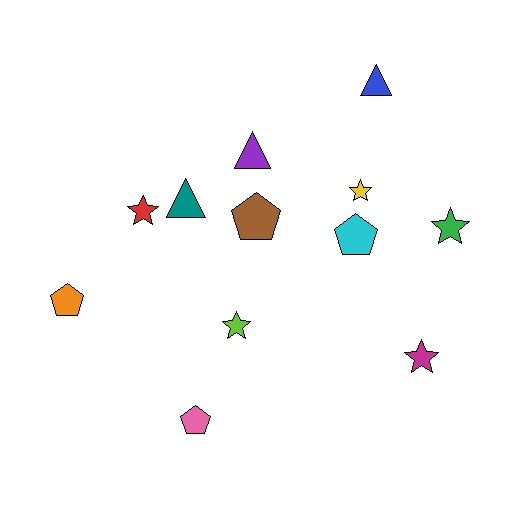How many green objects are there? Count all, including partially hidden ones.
There is 1 green object.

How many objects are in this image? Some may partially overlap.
There are 12 objects.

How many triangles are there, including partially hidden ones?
There are 3 triangles.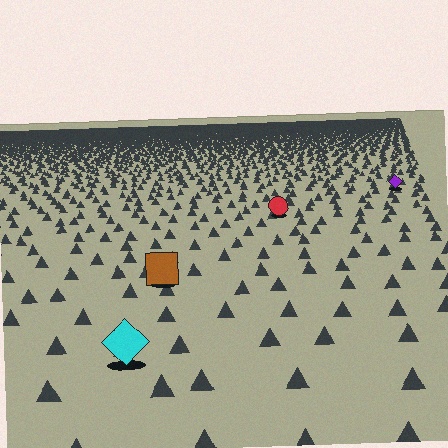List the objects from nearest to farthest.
From nearest to farthest: the cyan diamond, the brown square, the red circle, the purple diamond.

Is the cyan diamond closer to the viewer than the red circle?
Yes. The cyan diamond is closer — you can tell from the texture gradient: the ground texture is coarser near it.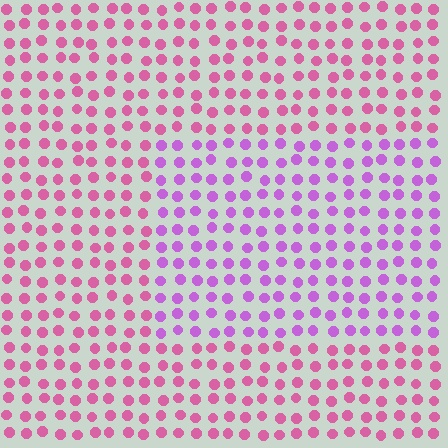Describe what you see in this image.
The image is filled with small pink elements in a uniform arrangement. A rectangle-shaped region is visible where the elements are tinted to a slightly different hue, forming a subtle color boundary.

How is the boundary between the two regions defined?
The boundary is defined purely by a slight shift in hue (about 38 degrees). Spacing, size, and orientation are identical on both sides.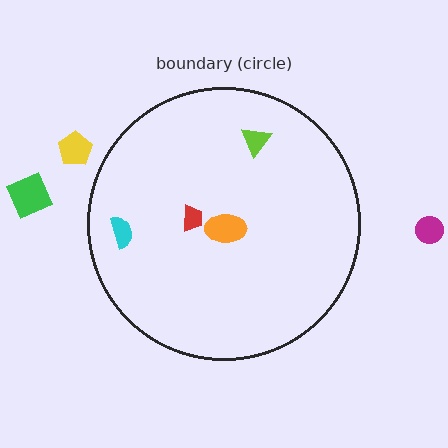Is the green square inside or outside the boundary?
Outside.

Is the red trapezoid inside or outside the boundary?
Inside.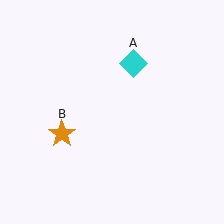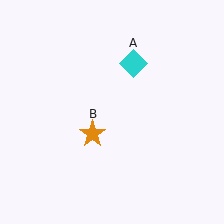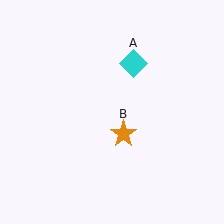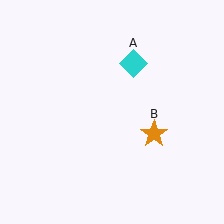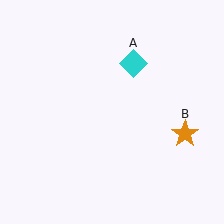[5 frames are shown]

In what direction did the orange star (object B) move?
The orange star (object B) moved right.